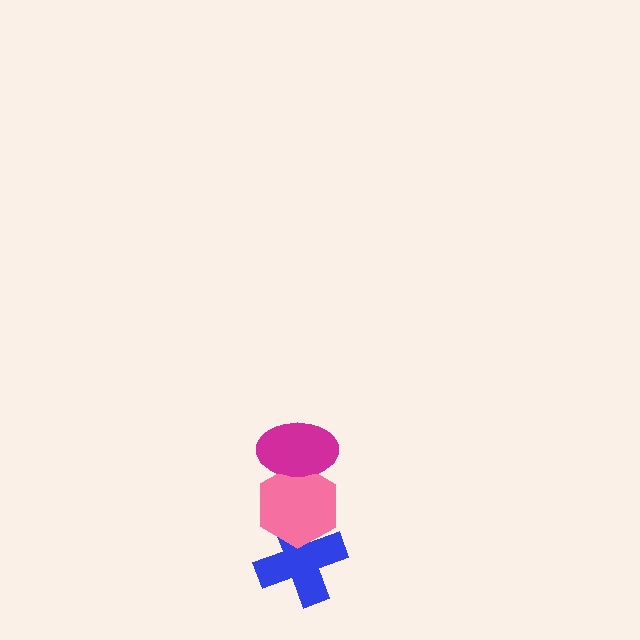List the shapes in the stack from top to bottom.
From top to bottom: the magenta ellipse, the pink hexagon, the blue cross.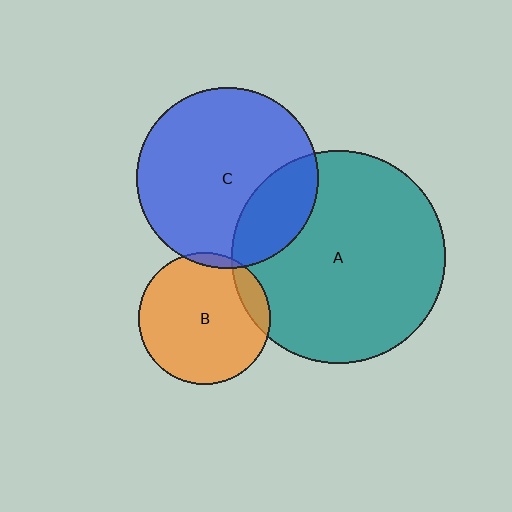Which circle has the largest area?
Circle A (teal).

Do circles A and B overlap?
Yes.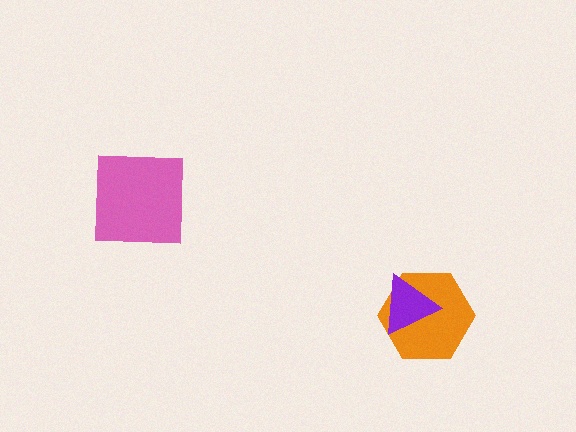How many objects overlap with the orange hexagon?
1 object overlaps with the orange hexagon.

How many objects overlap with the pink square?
0 objects overlap with the pink square.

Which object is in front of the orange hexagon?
The purple triangle is in front of the orange hexagon.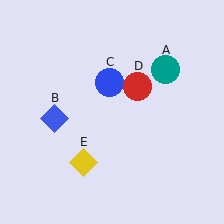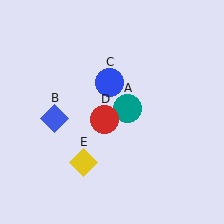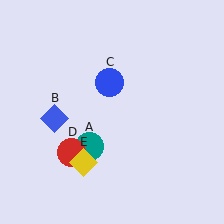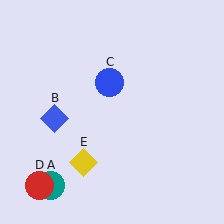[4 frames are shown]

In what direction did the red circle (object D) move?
The red circle (object D) moved down and to the left.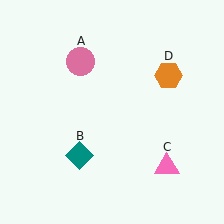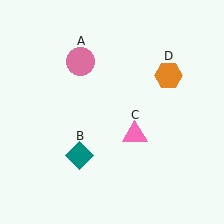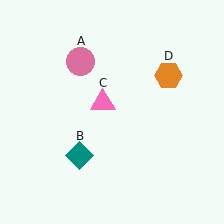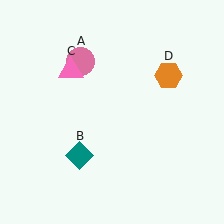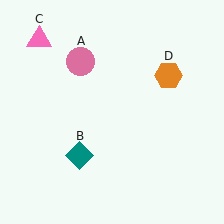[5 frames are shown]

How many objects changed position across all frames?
1 object changed position: pink triangle (object C).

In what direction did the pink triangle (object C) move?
The pink triangle (object C) moved up and to the left.